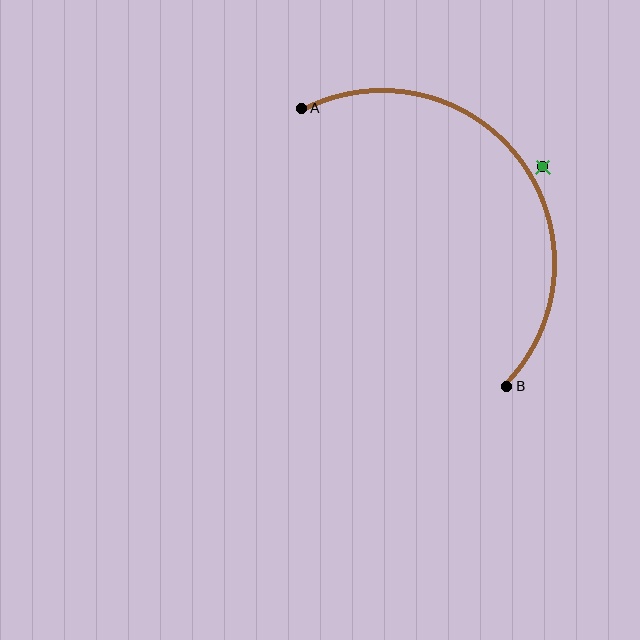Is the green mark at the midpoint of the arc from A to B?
No — the green mark does not lie on the arc at all. It sits slightly outside the curve.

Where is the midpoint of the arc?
The arc midpoint is the point on the curve farthest from the straight line joining A and B. It sits above and to the right of that line.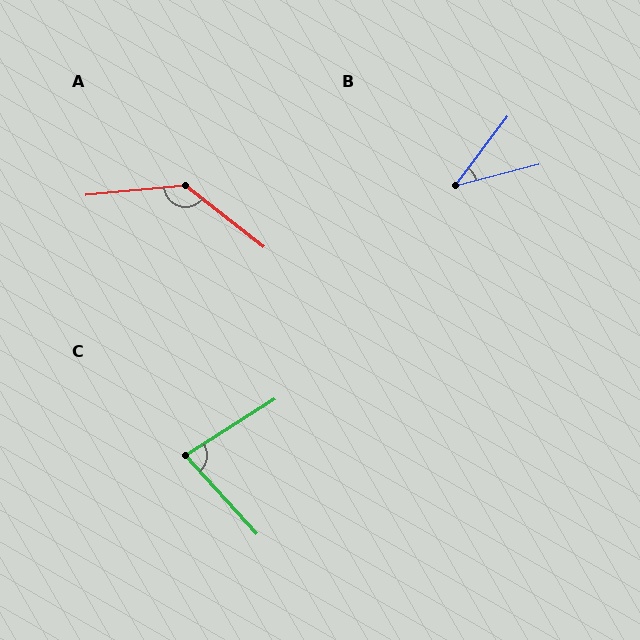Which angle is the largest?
A, at approximately 137 degrees.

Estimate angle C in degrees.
Approximately 80 degrees.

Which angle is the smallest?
B, at approximately 38 degrees.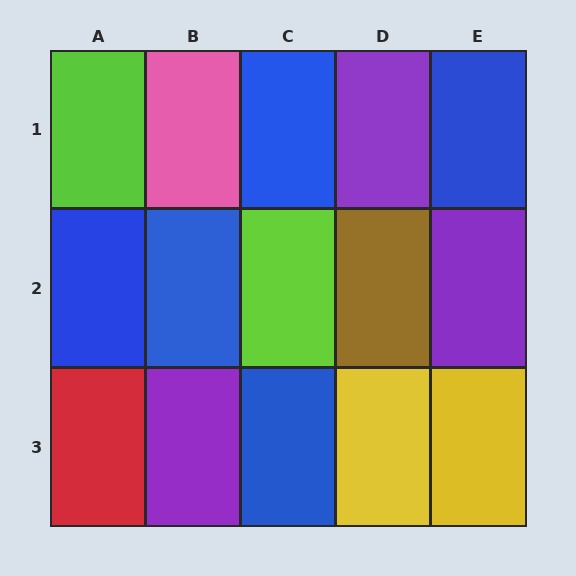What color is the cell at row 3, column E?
Yellow.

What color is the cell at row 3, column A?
Red.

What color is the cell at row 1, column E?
Blue.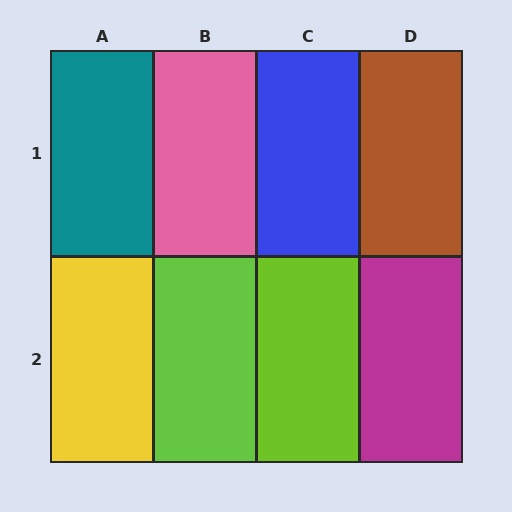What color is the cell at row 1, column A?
Teal.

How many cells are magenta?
1 cell is magenta.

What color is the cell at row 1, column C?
Blue.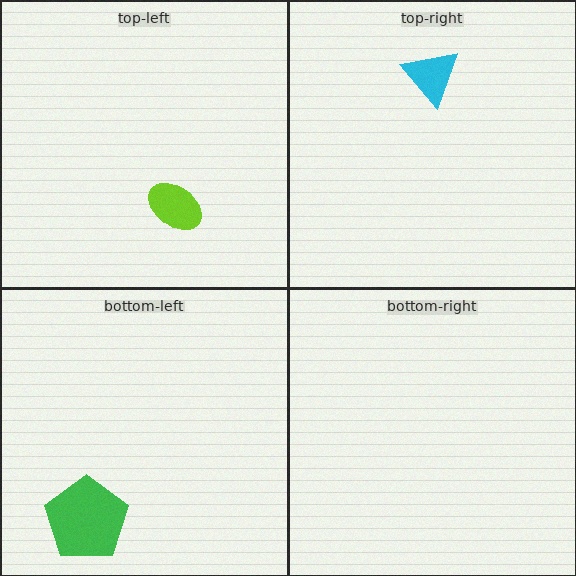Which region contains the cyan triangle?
The top-right region.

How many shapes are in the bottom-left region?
1.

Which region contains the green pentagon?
The bottom-left region.